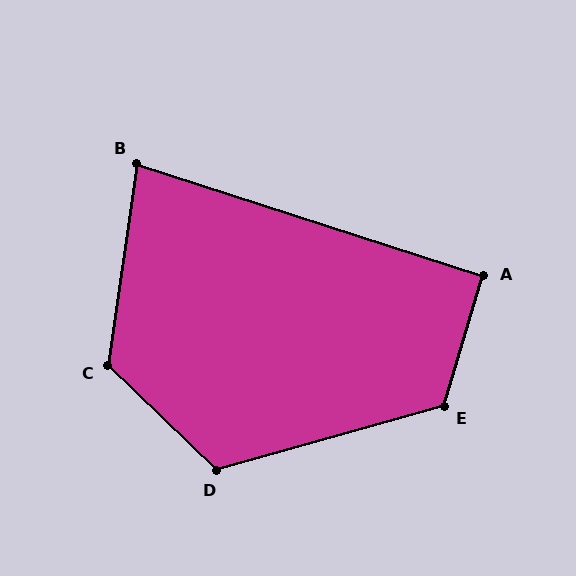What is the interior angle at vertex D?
Approximately 120 degrees (obtuse).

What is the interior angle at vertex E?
Approximately 123 degrees (obtuse).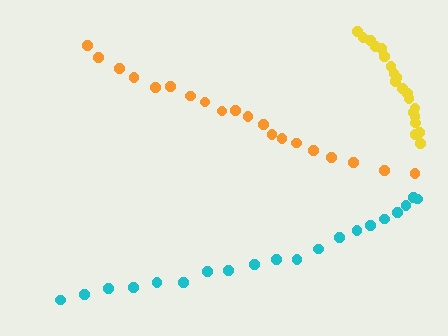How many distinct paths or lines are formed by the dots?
There are 3 distinct paths.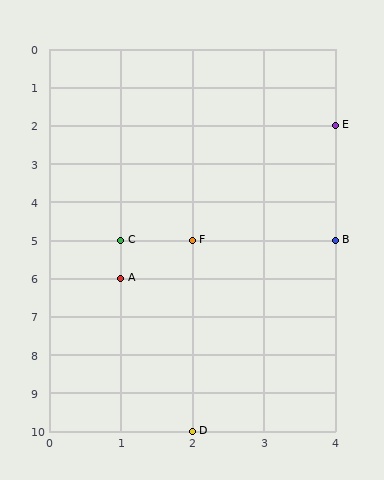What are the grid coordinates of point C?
Point C is at grid coordinates (1, 5).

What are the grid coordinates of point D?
Point D is at grid coordinates (2, 10).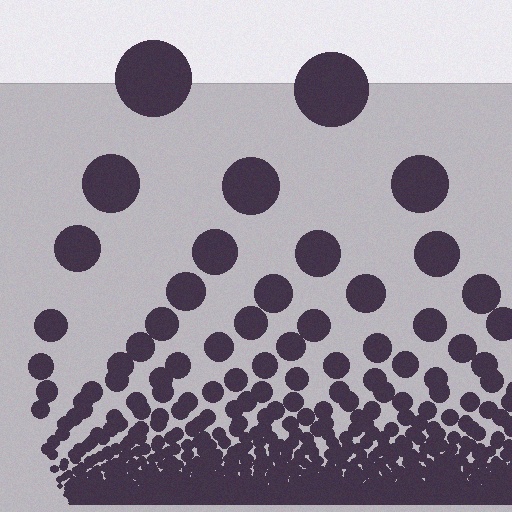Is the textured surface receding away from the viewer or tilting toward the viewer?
The surface appears to tilt toward the viewer. Texture elements get larger and sparser toward the top.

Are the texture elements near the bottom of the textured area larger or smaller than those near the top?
Smaller. The gradient is inverted — elements near the bottom are smaller and denser.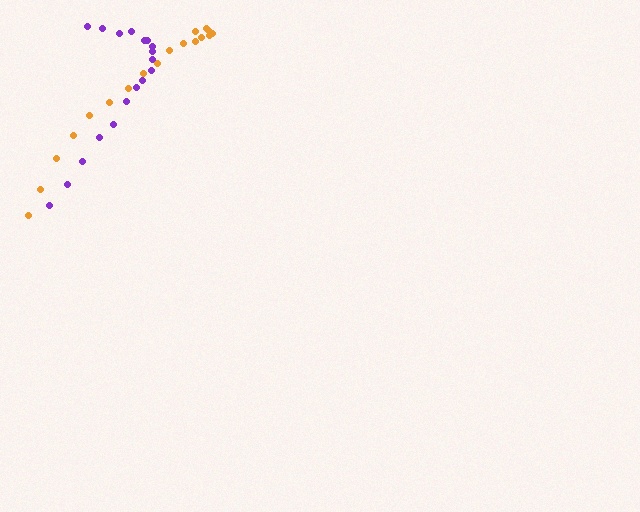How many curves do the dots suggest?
There are 2 distinct paths.